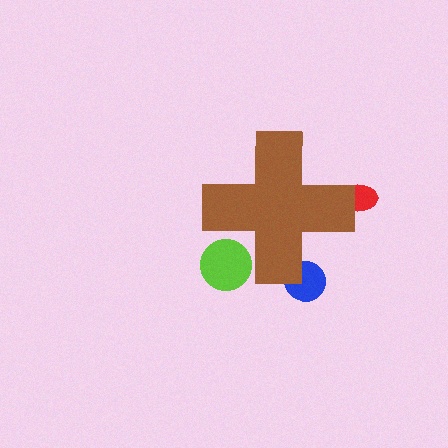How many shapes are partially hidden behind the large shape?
3 shapes are partially hidden.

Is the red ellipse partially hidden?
Yes, the red ellipse is partially hidden behind the brown cross.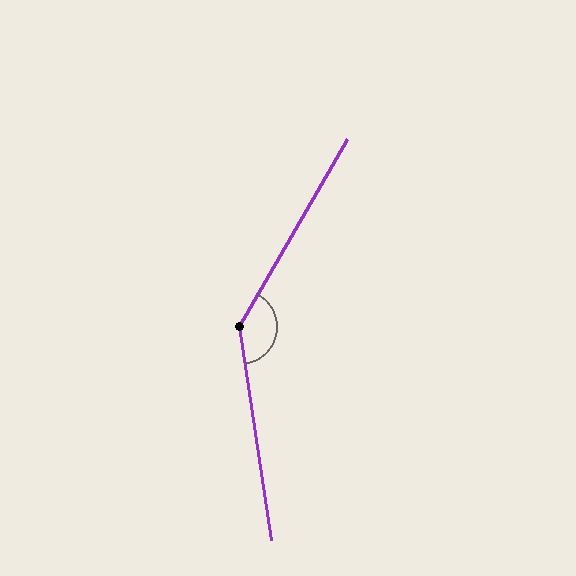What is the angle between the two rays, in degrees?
Approximately 142 degrees.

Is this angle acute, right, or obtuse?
It is obtuse.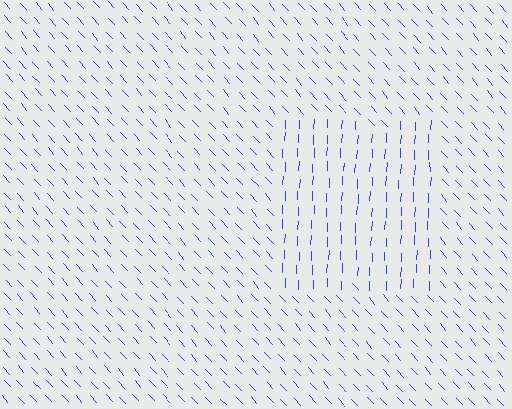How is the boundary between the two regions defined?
The boundary is defined purely by a change in line orientation (approximately 45 degrees difference). All lines are the same color and thickness.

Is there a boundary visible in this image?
Yes, there is a texture boundary formed by a change in line orientation.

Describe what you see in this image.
The image is filled with small blue line segments. A rectangle region in the image has lines oriented differently from the surrounding lines, creating a visible texture boundary.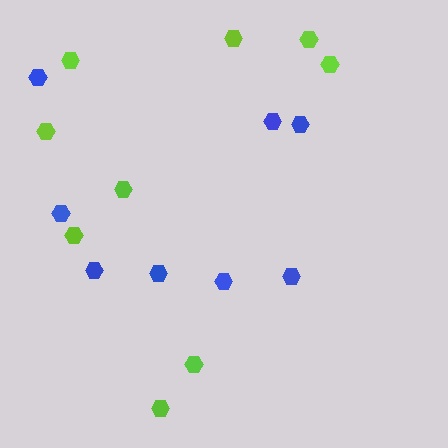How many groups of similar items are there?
There are 2 groups: one group of blue hexagons (8) and one group of lime hexagons (9).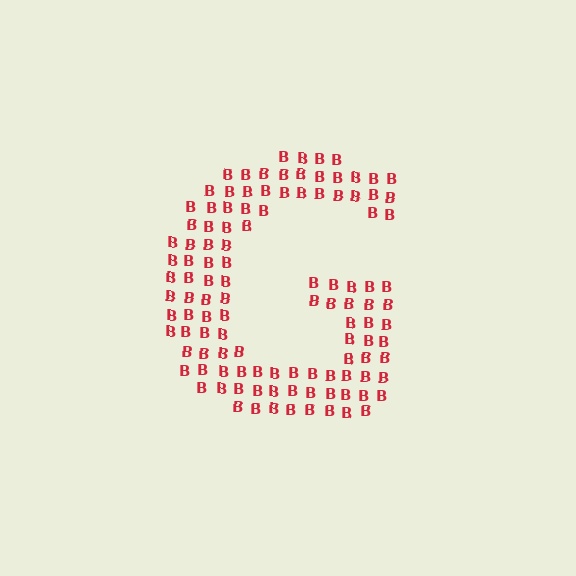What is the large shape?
The large shape is the letter G.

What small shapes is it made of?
It is made of small letter B's.